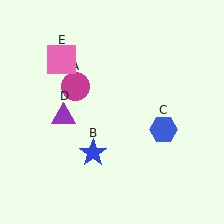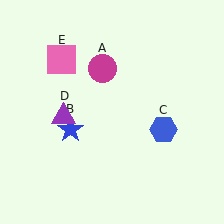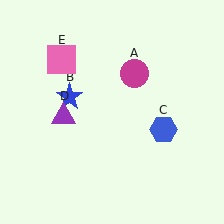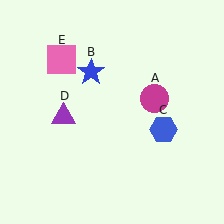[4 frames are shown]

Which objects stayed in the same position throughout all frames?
Blue hexagon (object C) and purple triangle (object D) and pink square (object E) remained stationary.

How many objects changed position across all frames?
2 objects changed position: magenta circle (object A), blue star (object B).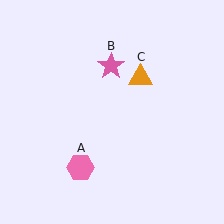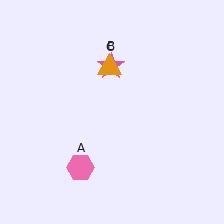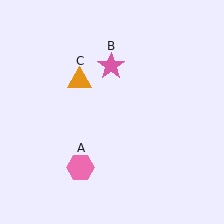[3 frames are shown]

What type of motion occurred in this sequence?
The orange triangle (object C) rotated counterclockwise around the center of the scene.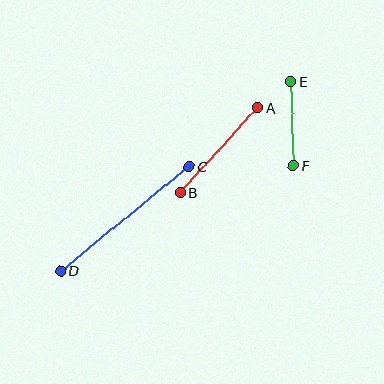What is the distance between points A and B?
The distance is approximately 115 pixels.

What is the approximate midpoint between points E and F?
The midpoint is at approximately (292, 123) pixels.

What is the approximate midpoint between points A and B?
The midpoint is at approximately (219, 150) pixels.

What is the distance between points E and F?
The distance is approximately 84 pixels.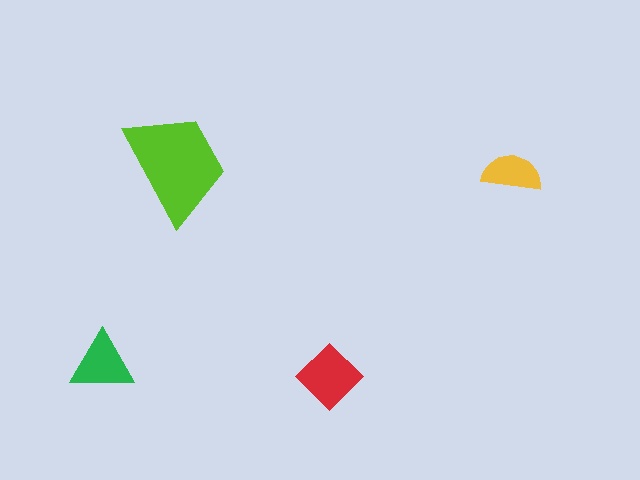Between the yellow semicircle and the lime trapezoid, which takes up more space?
The lime trapezoid.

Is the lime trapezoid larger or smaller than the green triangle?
Larger.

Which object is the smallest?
The yellow semicircle.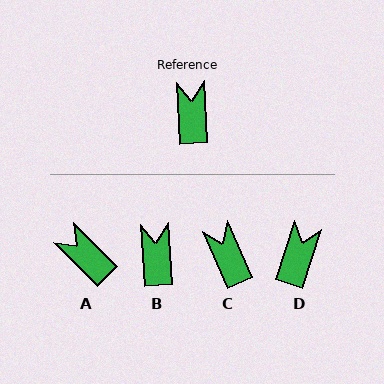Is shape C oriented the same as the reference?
No, it is off by about 21 degrees.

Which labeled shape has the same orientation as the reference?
B.